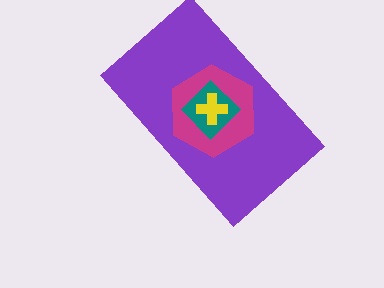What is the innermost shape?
The yellow cross.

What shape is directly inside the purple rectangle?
The magenta hexagon.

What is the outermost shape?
The purple rectangle.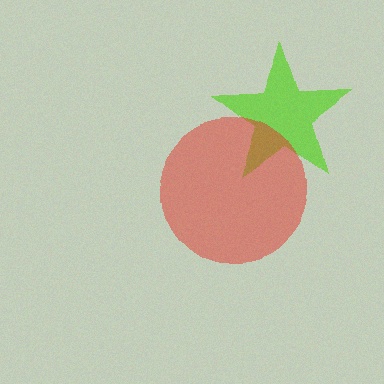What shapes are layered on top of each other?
The layered shapes are: a lime star, a red circle.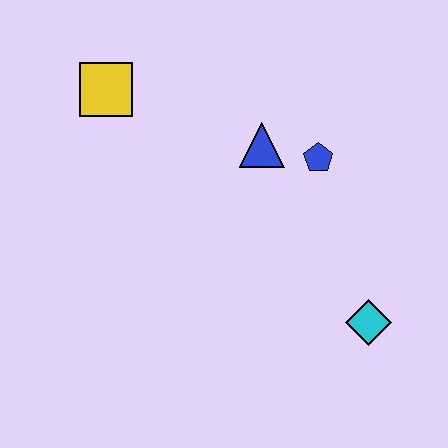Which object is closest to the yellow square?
The blue triangle is closest to the yellow square.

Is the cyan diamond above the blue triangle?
No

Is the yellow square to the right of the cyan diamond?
No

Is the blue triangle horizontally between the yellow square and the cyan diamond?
Yes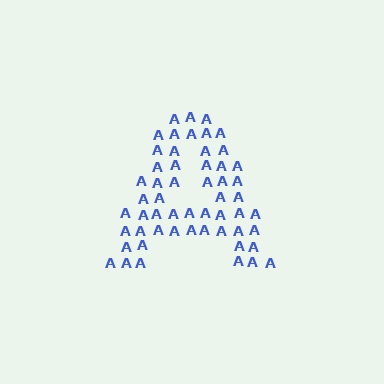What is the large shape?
The large shape is the letter A.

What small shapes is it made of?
It is made of small letter A's.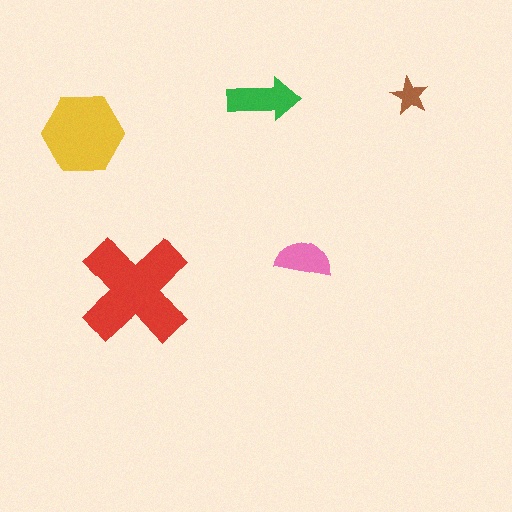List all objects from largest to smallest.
The red cross, the yellow hexagon, the green arrow, the pink semicircle, the brown star.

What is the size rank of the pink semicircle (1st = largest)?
4th.